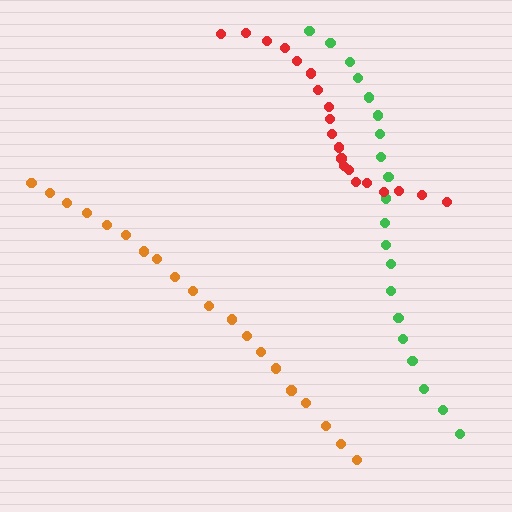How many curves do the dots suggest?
There are 3 distinct paths.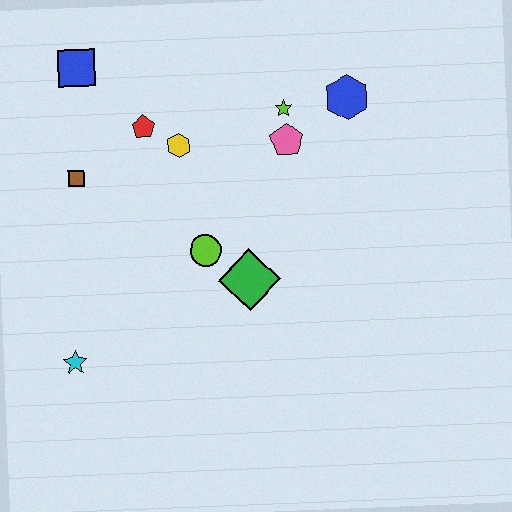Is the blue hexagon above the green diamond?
Yes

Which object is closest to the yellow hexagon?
The red pentagon is closest to the yellow hexagon.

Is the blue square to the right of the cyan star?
Yes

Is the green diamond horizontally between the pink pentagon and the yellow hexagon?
Yes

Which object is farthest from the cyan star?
The blue hexagon is farthest from the cyan star.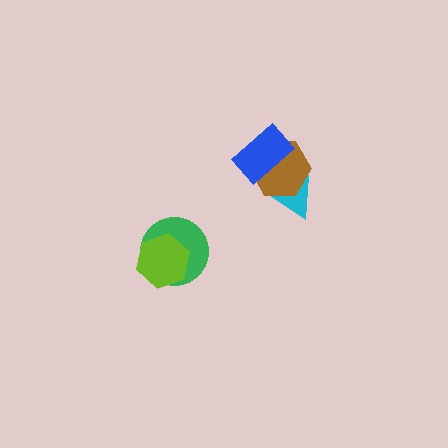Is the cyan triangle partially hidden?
Yes, it is partially covered by another shape.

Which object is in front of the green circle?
The lime hexagon is in front of the green circle.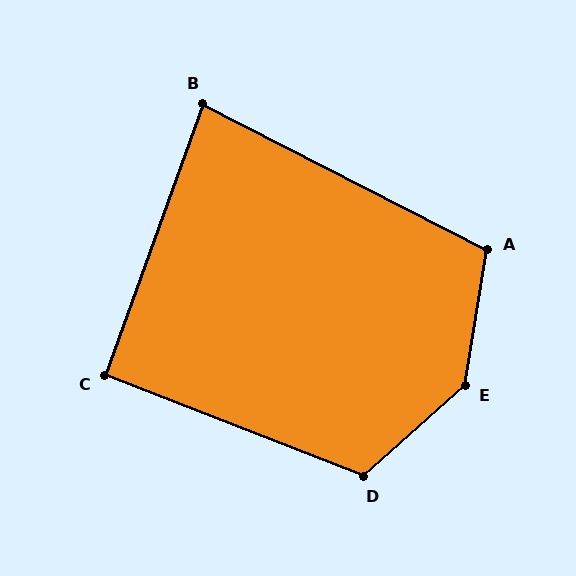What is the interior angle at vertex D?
Approximately 117 degrees (obtuse).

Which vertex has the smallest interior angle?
B, at approximately 83 degrees.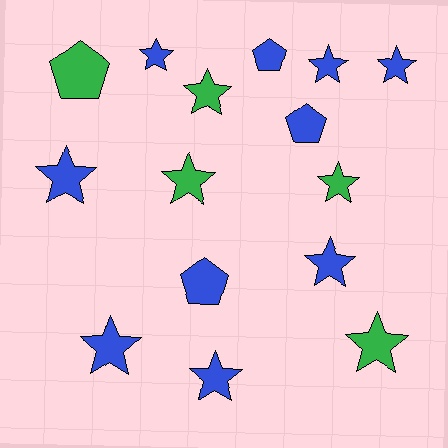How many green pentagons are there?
There is 1 green pentagon.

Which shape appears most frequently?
Star, with 11 objects.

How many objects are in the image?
There are 15 objects.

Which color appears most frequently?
Blue, with 10 objects.